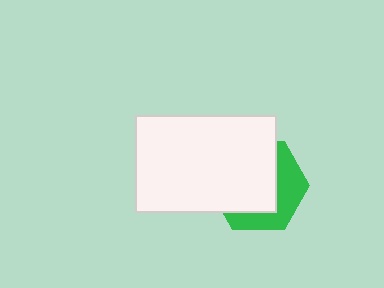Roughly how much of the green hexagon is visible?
A small part of it is visible (roughly 37%).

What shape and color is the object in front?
The object in front is a white rectangle.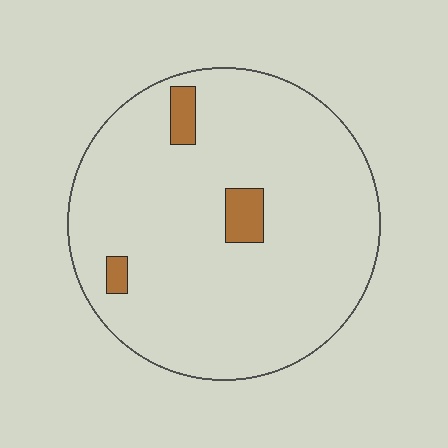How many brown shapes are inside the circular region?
3.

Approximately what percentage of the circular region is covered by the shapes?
Approximately 5%.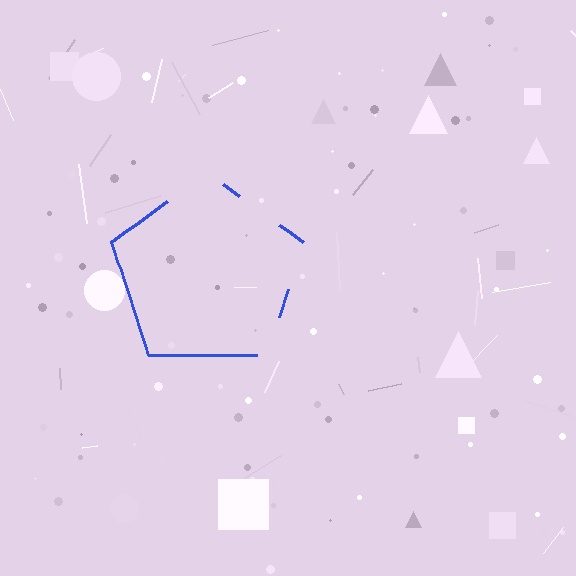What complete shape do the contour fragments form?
The contour fragments form a pentagon.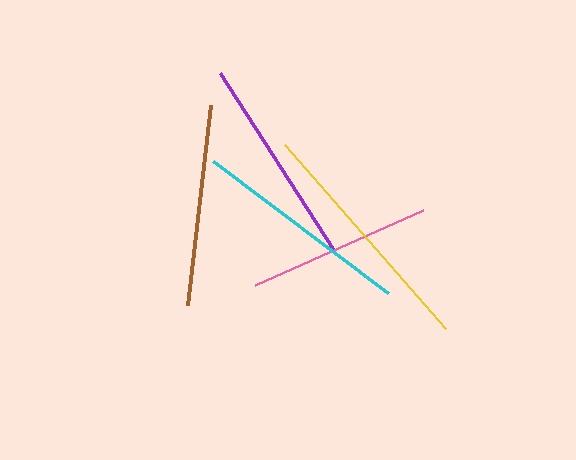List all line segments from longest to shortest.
From longest to shortest: yellow, cyan, purple, brown, pink.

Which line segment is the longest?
The yellow line is the longest at approximately 244 pixels.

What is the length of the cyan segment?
The cyan segment is approximately 219 pixels long.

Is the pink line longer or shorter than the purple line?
The purple line is longer than the pink line.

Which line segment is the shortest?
The pink line is the shortest at approximately 183 pixels.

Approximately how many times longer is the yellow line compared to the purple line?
The yellow line is approximately 1.2 times the length of the purple line.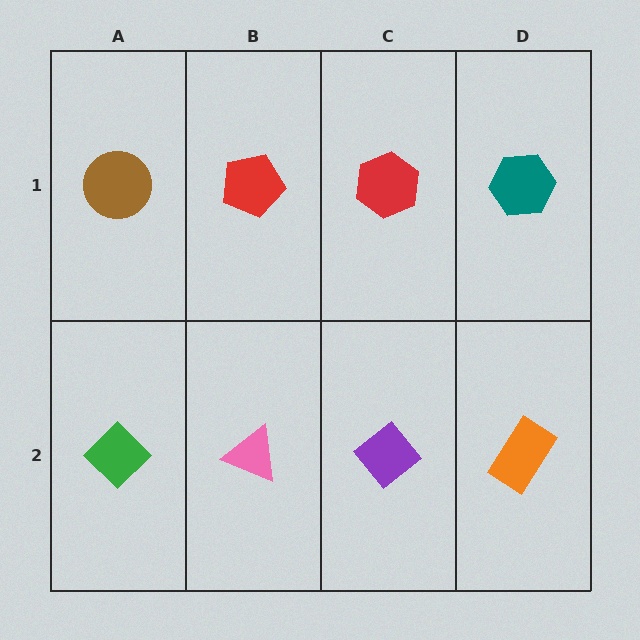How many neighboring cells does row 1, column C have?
3.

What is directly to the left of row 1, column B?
A brown circle.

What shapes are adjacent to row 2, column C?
A red hexagon (row 1, column C), a pink triangle (row 2, column B), an orange rectangle (row 2, column D).